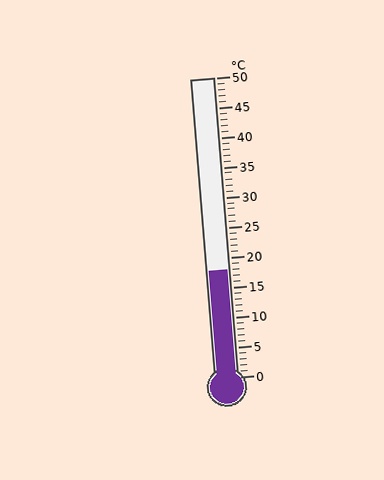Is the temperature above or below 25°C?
The temperature is below 25°C.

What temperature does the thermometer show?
The thermometer shows approximately 18°C.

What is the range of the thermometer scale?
The thermometer scale ranges from 0°C to 50°C.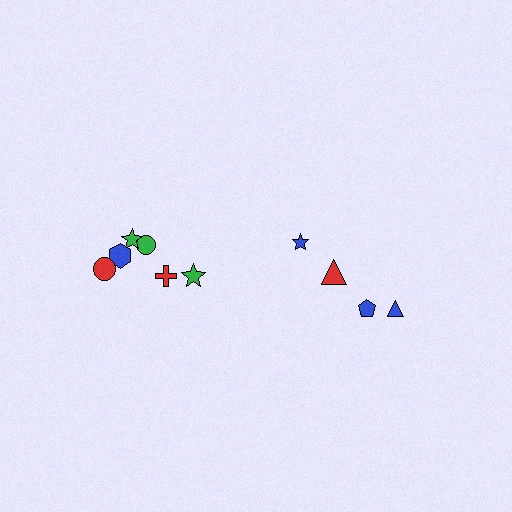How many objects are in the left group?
There are 6 objects.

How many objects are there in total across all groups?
There are 10 objects.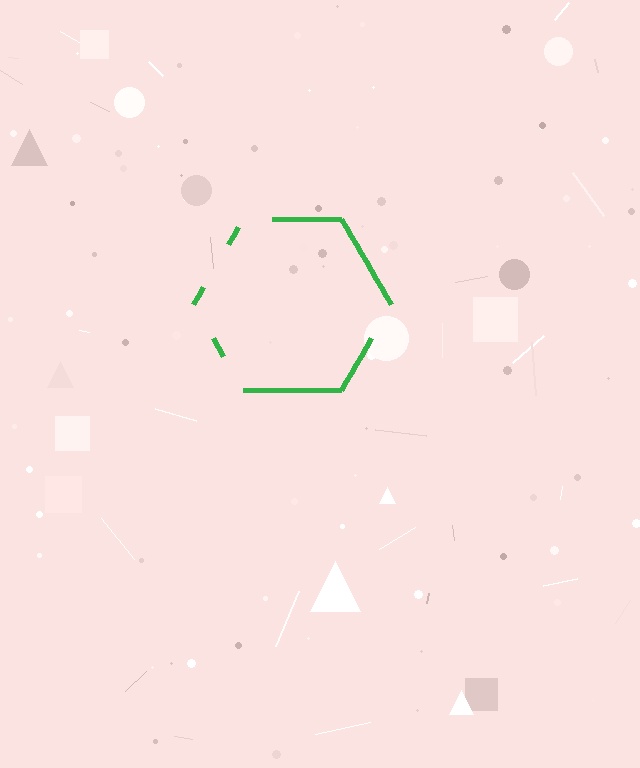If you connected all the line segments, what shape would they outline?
They would outline a hexagon.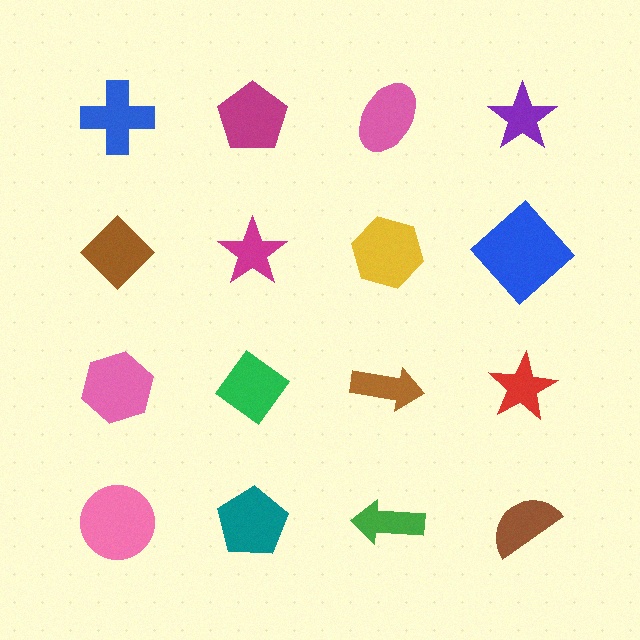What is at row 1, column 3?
A pink ellipse.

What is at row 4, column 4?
A brown semicircle.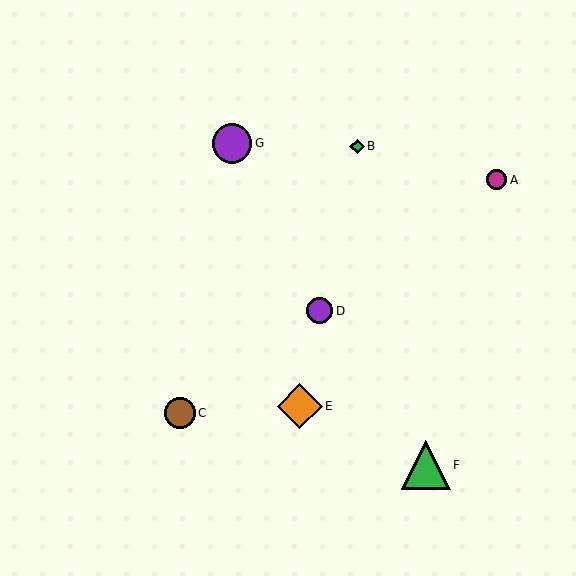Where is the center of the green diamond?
The center of the green diamond is at (357, 146).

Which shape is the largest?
The green triangle (labeled F) is the largest.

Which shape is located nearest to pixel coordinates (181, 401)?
The brown circle (labeled C) at (180, 413) is nearest to that location.